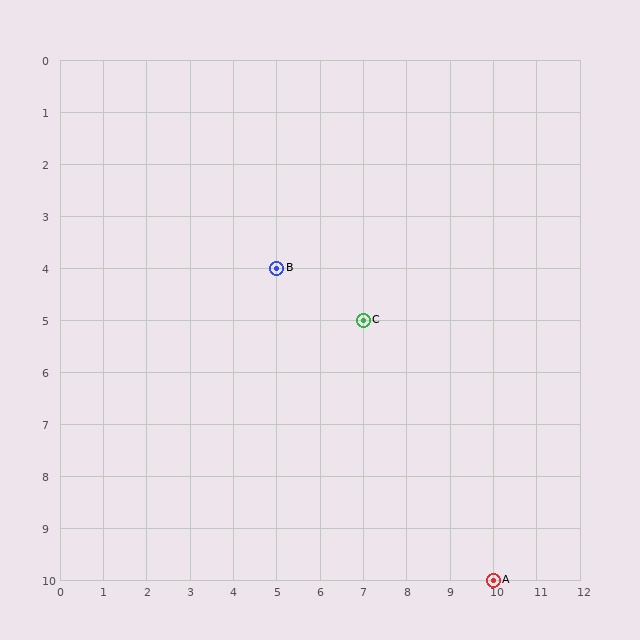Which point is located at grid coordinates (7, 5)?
Point C is at (7, 5).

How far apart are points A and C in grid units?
Points A and C are 3 columns and 5 rows apart (about 5.8 grid units diagonally).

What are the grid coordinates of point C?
Point C is at grid coordinates (7, 5).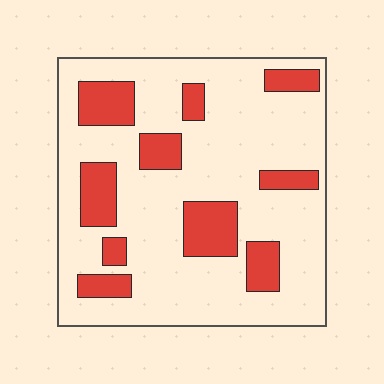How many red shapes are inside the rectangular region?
10.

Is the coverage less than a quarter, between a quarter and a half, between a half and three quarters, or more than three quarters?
Less than a quarter.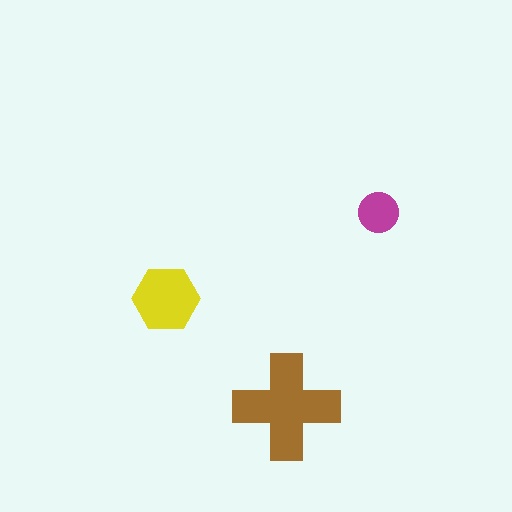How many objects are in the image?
There are 3 objects in the image.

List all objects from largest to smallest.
The brown cross, the yellow hexagon, the magenta circle.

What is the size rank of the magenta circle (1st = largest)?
3rd.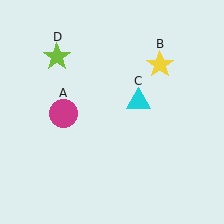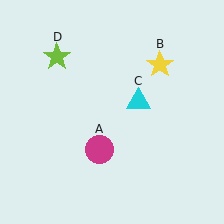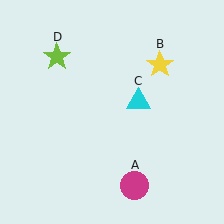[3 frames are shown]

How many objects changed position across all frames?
1 object changed position: magenta circle (object A).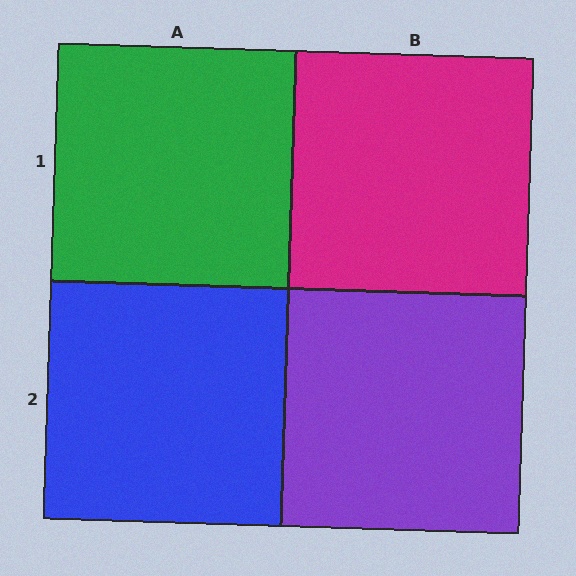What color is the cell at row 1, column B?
Magenta.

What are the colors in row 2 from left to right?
Blue, purple.